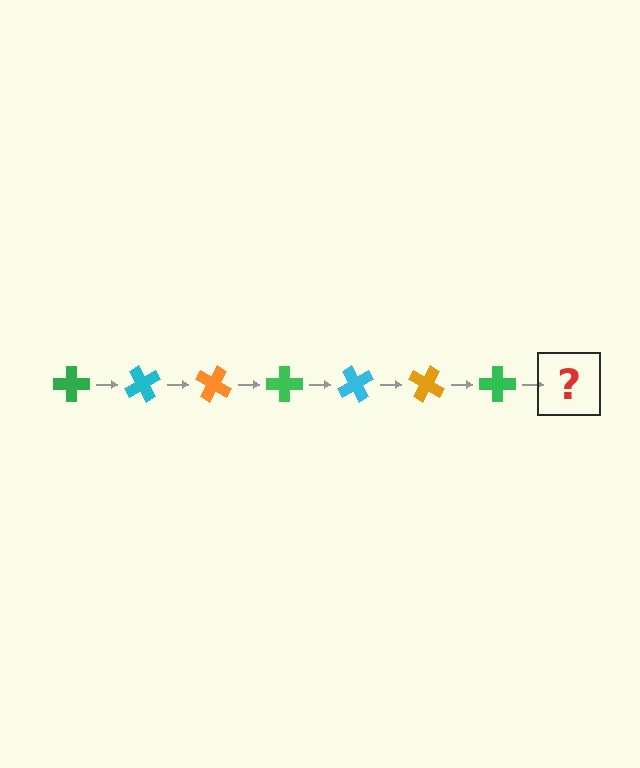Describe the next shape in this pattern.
It should be a cyan cross, rotated 420 degrees from the start.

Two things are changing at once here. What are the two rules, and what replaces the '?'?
The two rules are that it rotates 60 degrees each step and the color cycles through green, cyan, and orange. The '?' should be a cyan cross, rotated 420 degrees from the start.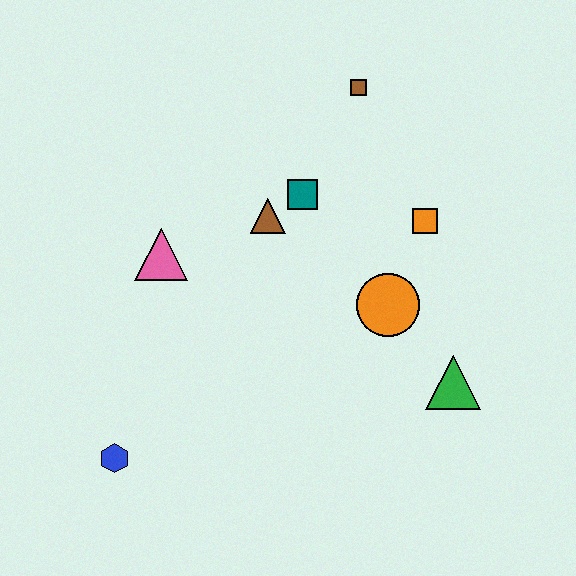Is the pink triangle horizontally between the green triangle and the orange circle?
No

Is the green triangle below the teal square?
Yes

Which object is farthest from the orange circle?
The blue hexagon is farthest from the orange circle.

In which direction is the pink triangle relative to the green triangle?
The pink triangle is to the left of the green triangle.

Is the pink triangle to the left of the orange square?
Yes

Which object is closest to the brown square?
The teal square is closest to the brown square.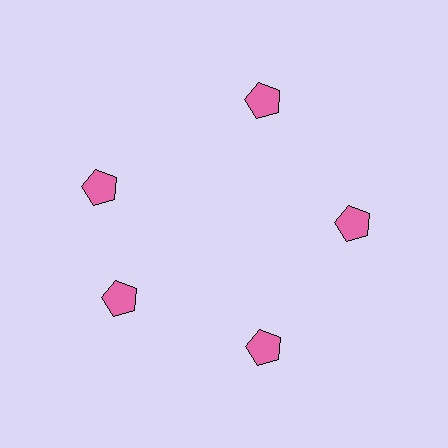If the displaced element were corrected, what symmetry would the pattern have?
It would have 5-fold rotational symmetry — the pattern would map onto itself every 72 degrees.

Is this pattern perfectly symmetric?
No. The 5 pink pentagons are arranged in a ring, but one element near the 10 o'clock position is rotated out of alignment along the ring, breaking the 5-fold rotational symmetry.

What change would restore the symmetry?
The symmetry would be restored by rotating it back into even spacing with its neighbors so that all 5 pentagons sit at equal angles and equal distance from the center.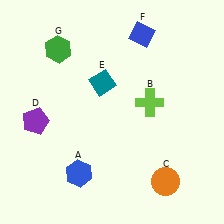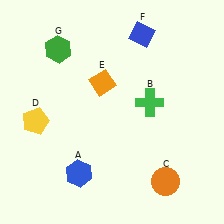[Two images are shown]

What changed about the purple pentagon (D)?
In Image 1, D is purple. In Image 2, it changed to yellow.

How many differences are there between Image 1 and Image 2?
There are 3 differences between the two images.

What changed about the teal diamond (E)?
In Image 1, E is teal. In Image 2, it changed to orange.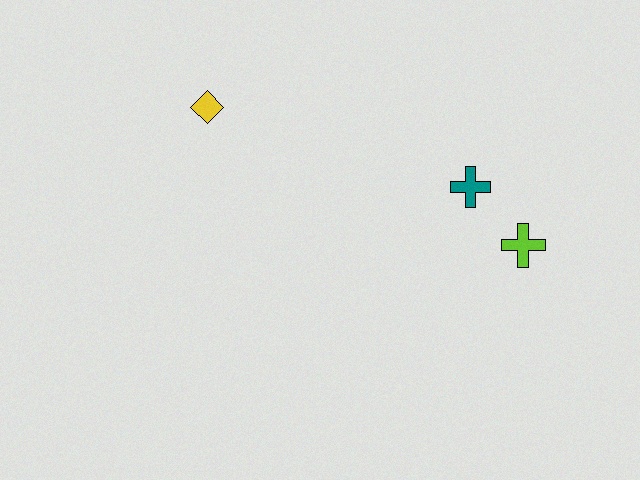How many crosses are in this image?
There are 2 crosses.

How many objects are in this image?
There are 3 objects.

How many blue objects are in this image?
There are no blue objects.